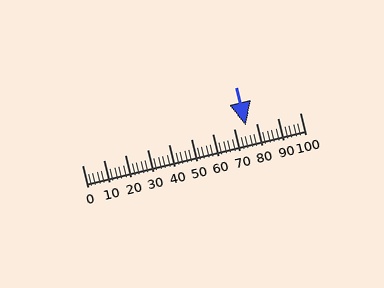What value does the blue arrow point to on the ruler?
The blue arrow points to approximately 75.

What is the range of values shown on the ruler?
The ruler shows values from 0 to 100.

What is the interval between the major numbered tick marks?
The major tick marks are spaced 10 units apart.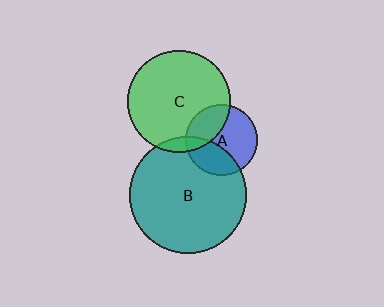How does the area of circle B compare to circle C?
Approximately 1.3 times.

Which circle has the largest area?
Circle B (teal).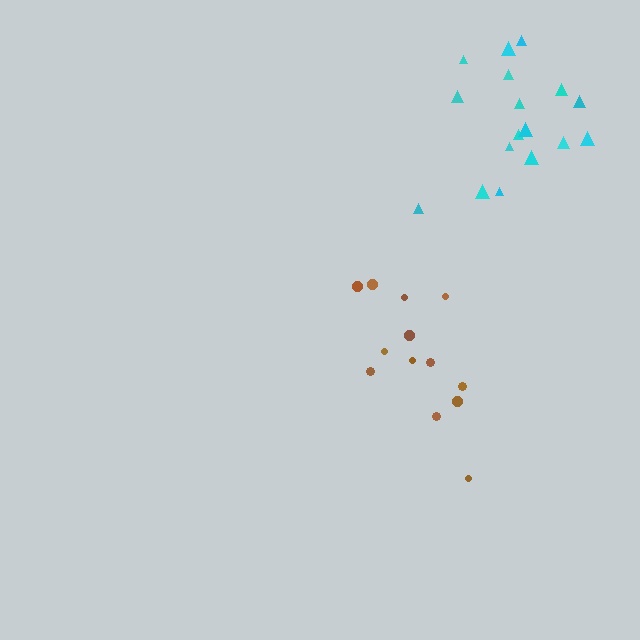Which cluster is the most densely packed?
Cyan.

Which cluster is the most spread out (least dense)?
Brown.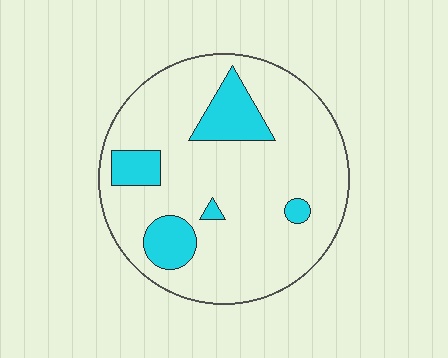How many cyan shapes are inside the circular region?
5.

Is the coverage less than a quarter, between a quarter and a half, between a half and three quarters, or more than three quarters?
Less than a quarter.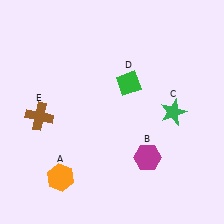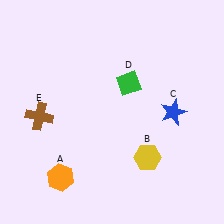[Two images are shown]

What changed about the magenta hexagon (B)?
In Image 1, B is magenta. In Image 2, it changed to yellow.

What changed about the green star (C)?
In Image 1, C is green. In Image 2, it changed to blue.